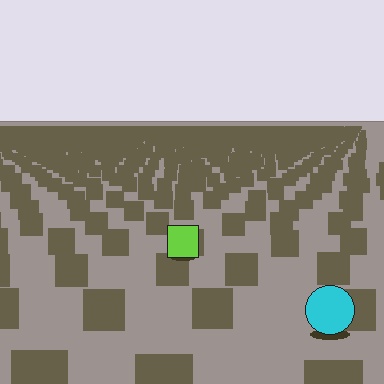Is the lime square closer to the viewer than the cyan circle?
No. The cyan circle is closer — you can tell from the texture gradient: the ground texture is coarser near it.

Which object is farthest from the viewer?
The lime square is farthest from the viewer. It appears smaller and the ground texture around it is denser.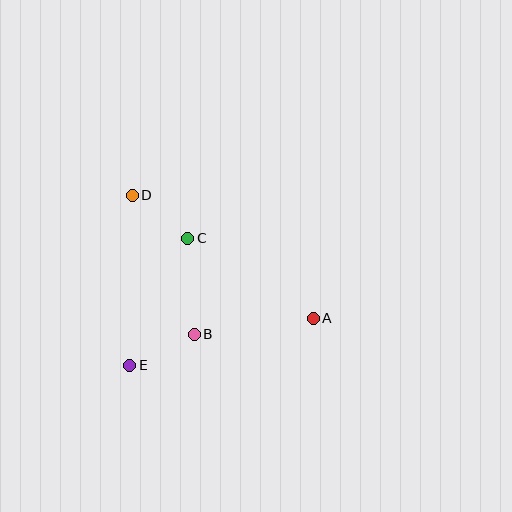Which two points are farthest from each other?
Points A and D are farthest from each other.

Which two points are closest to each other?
Points C and D are closest to each other.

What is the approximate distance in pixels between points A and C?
The distance between A and C is approximately 149 pixels.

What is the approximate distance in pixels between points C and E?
The distance between C and E is approximately 140 pixels.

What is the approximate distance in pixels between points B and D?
The distance between B and D is approximately 152 pixels.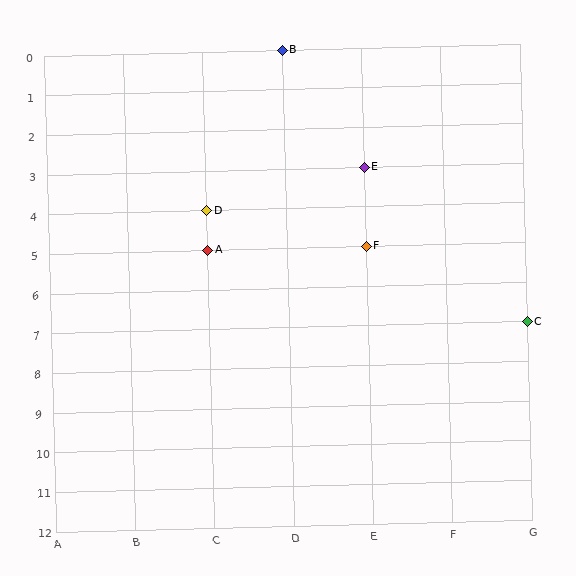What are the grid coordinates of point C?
Point C is at grid coordinates (G, 7).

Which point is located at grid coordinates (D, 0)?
Point B is at (D, 0).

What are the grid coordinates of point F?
Point F is at grid coordinates (E, 5).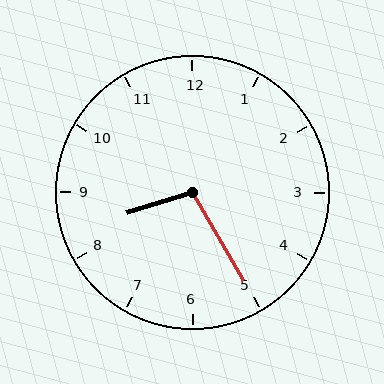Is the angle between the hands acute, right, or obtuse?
It is obtuse.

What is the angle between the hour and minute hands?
Approximately 102 degrees.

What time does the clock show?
8:25.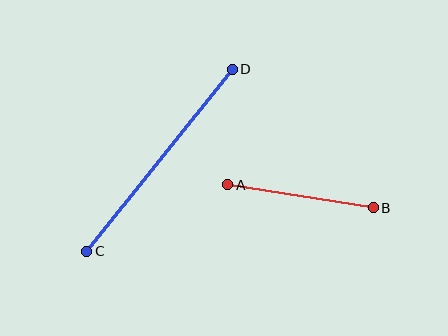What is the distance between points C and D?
The distance is approximately 233 pixels.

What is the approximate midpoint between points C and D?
The midpoint is at approximately (159, 160) pixels.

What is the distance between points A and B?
The distance is approximately 147 pixels.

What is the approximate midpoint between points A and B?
The midpoint is at approximately (300, 196) pixels.